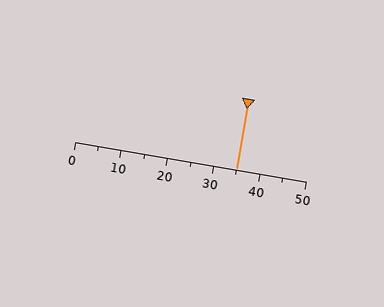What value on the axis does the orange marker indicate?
The marker indicates approximately 35.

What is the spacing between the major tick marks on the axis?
The major ticks are spaced 10 apart.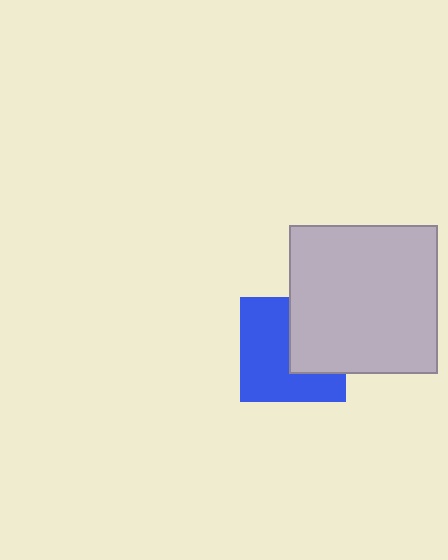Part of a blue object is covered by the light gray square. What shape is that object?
It is a square.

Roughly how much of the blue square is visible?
About half of it is visible (roughly 61%).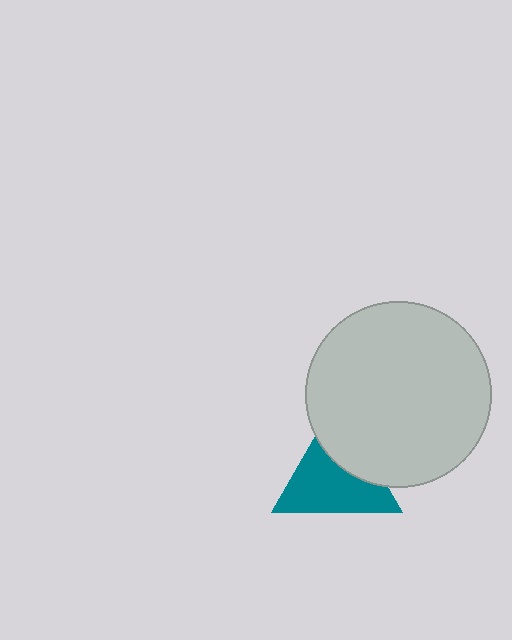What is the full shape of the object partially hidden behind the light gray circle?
The partially hidden object is a teal triangle.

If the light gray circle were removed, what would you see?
You would see the complete teal triangle.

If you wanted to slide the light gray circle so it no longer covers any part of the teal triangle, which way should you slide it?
Slide it toward the upper-right — that is the most direct way to separate the two shapes.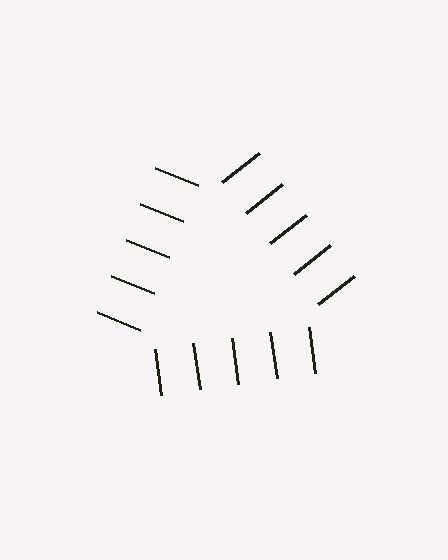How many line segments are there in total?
15 — 5 along each of the 3 edges.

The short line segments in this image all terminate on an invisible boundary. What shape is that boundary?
An illusory triangle — the line segments terminate on its edges but no continuous stroke is drawn.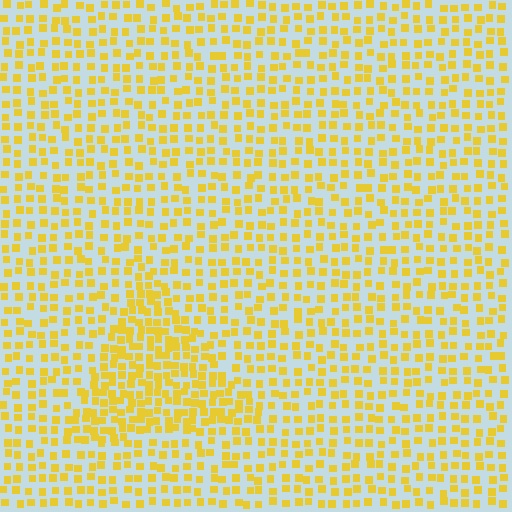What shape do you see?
I see a triangle.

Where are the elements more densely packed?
The elements are more densely packed inside the triangle boundary.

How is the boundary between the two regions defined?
The boundary is defined by a change in element density (approximately 1.8x ratio). All elements are the same color, size, and shape.